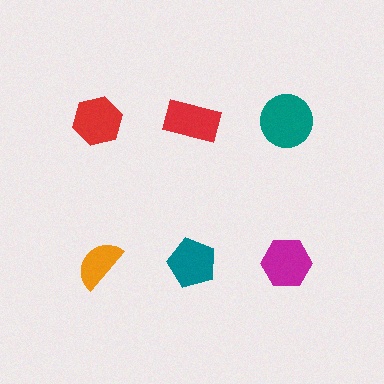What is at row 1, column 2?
A red rectangle.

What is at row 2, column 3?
A magenta hexagon.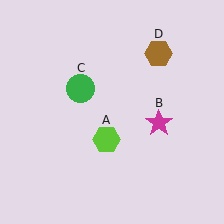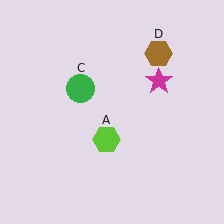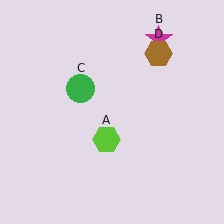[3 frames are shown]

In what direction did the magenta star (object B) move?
The magenta star (object B) moved up.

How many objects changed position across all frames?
1 object changed position: magenta star (object B).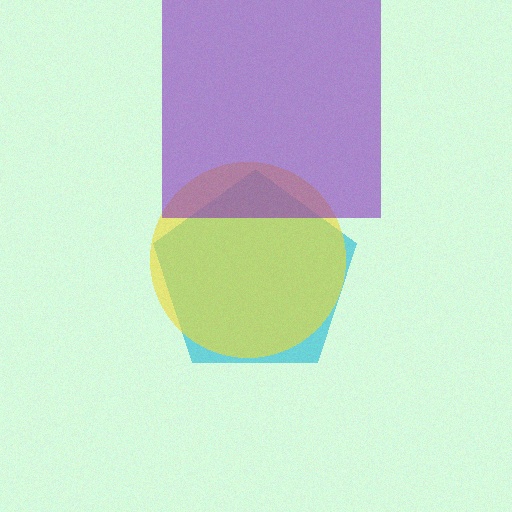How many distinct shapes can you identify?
There are 3 distinct shapes: a cyan pentagon, a yellow circle, a purple square.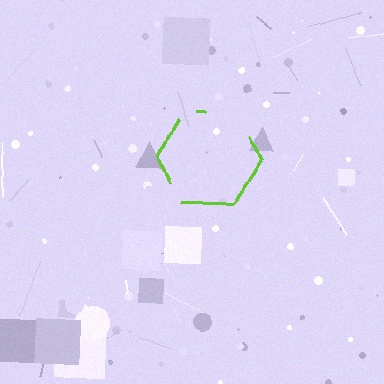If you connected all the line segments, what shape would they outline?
They would outline a hexagon.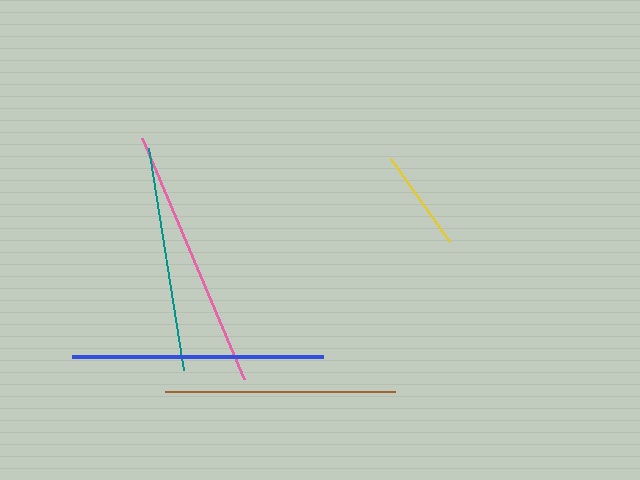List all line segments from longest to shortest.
From longest to shortest: pink, blue, brown, teal, yellow.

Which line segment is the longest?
The pink line is the longest at approximately 262 pixels.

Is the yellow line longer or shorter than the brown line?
The brown line is longer than the yellow line.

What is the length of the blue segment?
The blue segment is approximately 250 pixels long.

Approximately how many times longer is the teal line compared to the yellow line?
The teal line is approximately 2.2 times the length of the yellow line.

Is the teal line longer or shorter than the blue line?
The blue line is longer than the teal line.